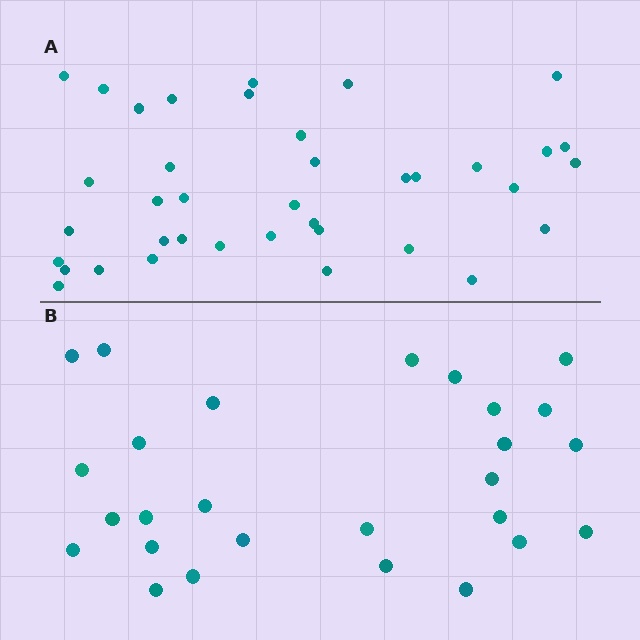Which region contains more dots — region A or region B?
Region A (the top region) has more dots.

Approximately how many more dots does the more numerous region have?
Region A has roughly 12 or so more dots than region B.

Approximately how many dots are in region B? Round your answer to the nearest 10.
About 30 dots. (The exact count is 27, which rounds to 30.)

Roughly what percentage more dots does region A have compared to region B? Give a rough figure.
About 40% more.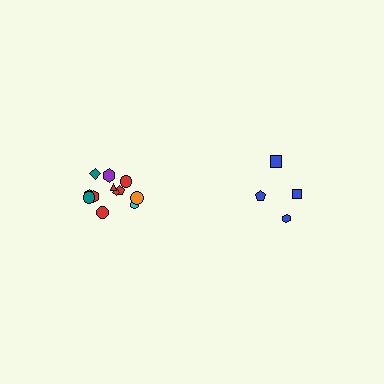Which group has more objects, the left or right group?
The left group.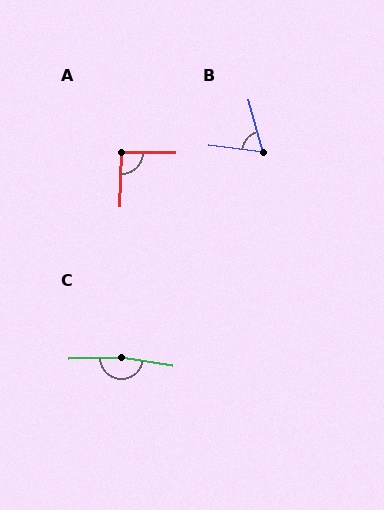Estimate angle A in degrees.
Approximately 91 degrees.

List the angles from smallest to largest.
B (68°), A (91°), C (170°).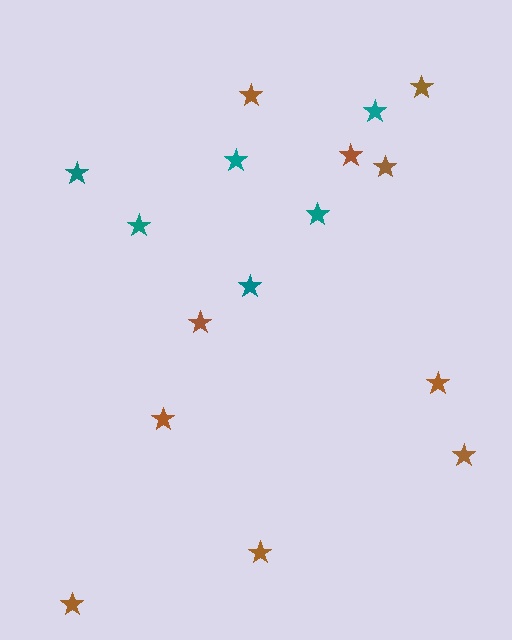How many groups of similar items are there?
There are 2 groups: one group of teal stars (6) and one group of brown stars (10).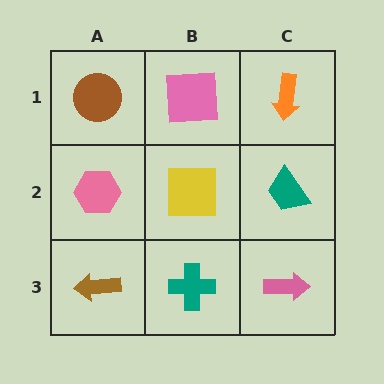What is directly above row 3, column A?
A pink hexagon.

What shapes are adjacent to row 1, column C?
A teal trapezoid (row 2, column C), a pink square (row 1, column B).